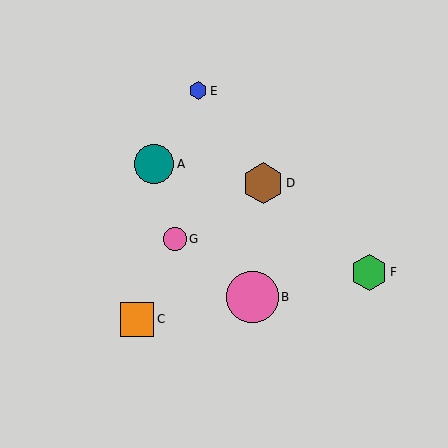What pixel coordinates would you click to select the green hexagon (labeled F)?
Click at (369, 272) to select the green hexagon F.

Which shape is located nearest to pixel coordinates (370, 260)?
The green hexagon (labeled F) at (369, 272) is nearest to that location.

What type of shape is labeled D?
Shape D is a brown hexagon.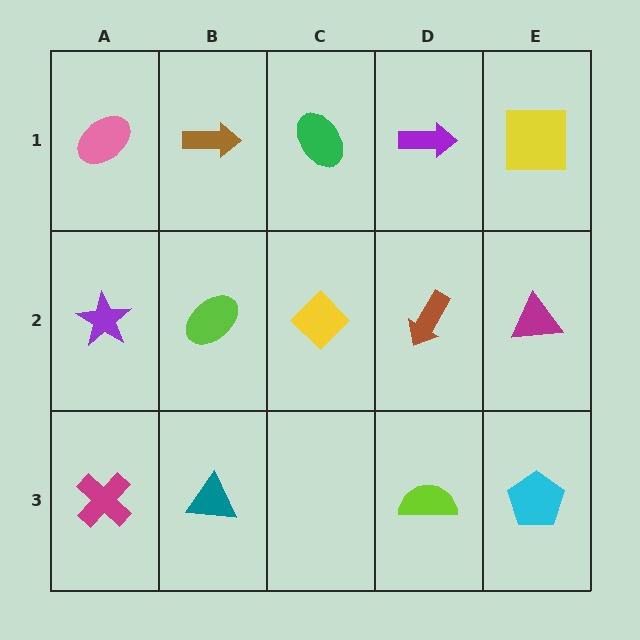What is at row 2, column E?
A magenta triangle.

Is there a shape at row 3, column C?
No, that cell is empty.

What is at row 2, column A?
A purple star.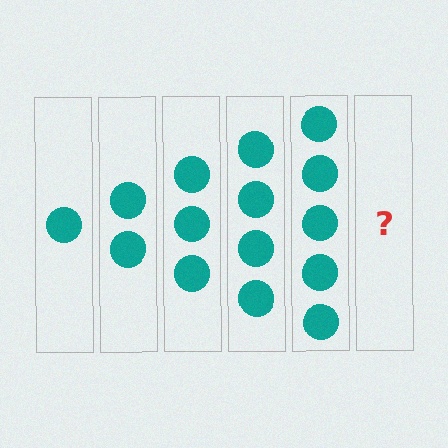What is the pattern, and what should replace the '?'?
The pattern is that each step adds one more circle. The '?' should be 6 circles.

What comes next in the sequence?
The next element should be 6 circles.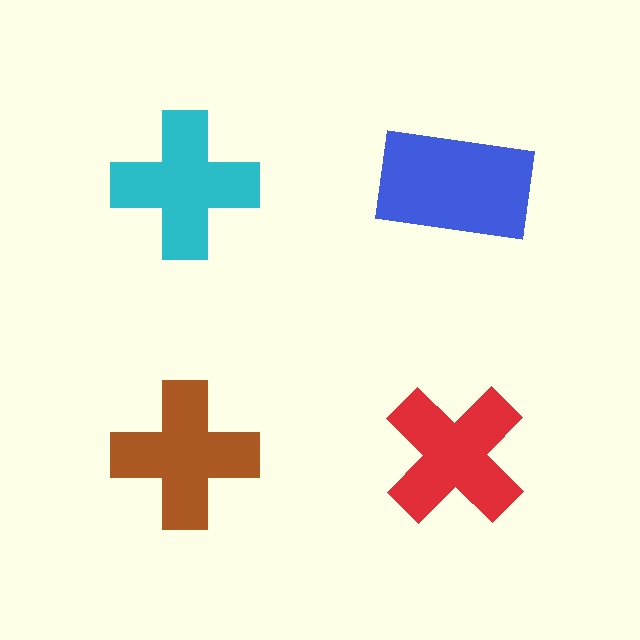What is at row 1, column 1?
A cyan cross.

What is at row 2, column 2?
A red cross.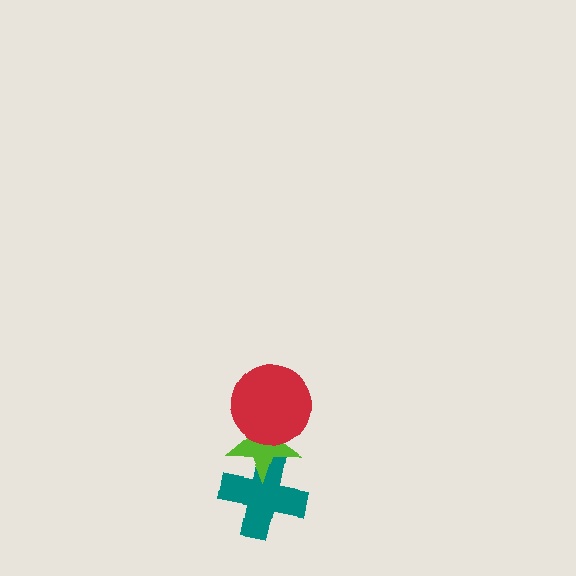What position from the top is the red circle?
The red circle is 1st from the top.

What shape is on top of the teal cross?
The lime star is on top of the teal cross.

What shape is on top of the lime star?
The red circle is on top of the lime star.